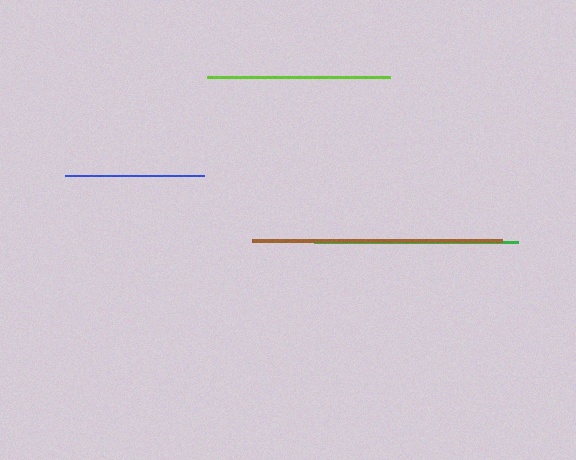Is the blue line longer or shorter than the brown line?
The brown line is longer than the blue line.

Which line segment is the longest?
The brown line is the longest at approximately 250 pixels.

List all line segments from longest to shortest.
From longest to shortest: brown, green, lime, blue.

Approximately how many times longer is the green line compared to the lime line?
The green line is approximately 1.1 times the length of the lime line.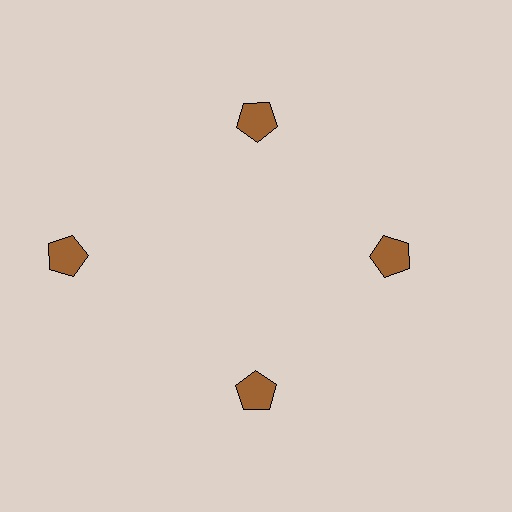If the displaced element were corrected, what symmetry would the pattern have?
It would have 4-fold rotational symmetry — the pattern would map onto itself every 90 degrees.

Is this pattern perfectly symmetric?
No. The 4 brown pentagons are arranged in a ring, but one element near the 9 o'clock position is pushed outward from the center, breaking the 4-fold rotational symmetry.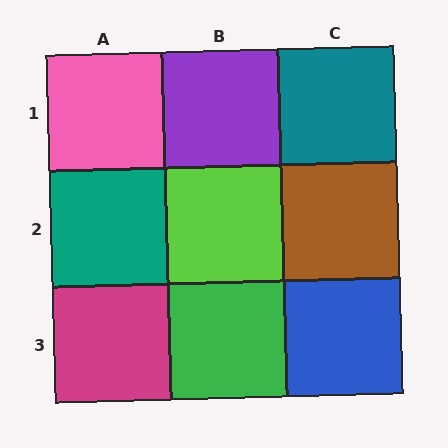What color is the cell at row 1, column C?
Teal.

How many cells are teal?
2 cells are teal.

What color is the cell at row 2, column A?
Teal.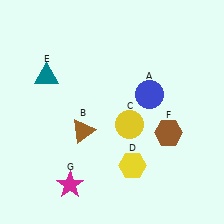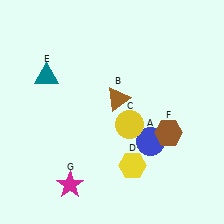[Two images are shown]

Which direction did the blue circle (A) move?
The blue circle (A) moved down.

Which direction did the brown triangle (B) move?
The brown triangle (B) moved right.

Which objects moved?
The objects that moved are: the blue circle (A), the brown triangle (B).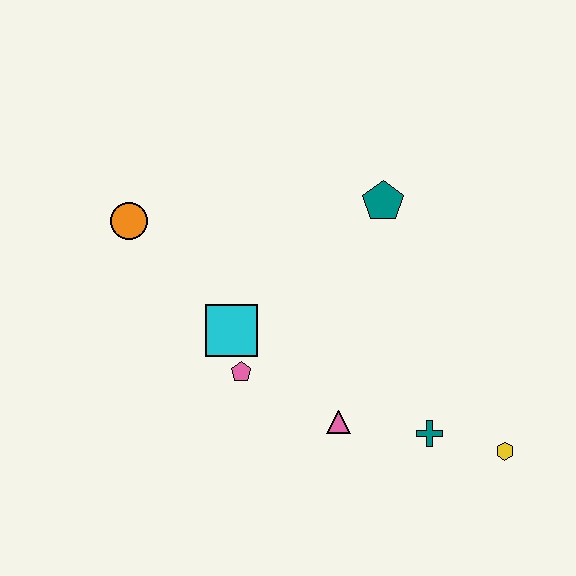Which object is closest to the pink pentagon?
The cyan square is closest to the pink pentagon.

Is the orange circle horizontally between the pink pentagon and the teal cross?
No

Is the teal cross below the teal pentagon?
Yes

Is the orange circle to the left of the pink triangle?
Yes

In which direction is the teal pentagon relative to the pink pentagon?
The teal pentagon is above the pink pentagon.